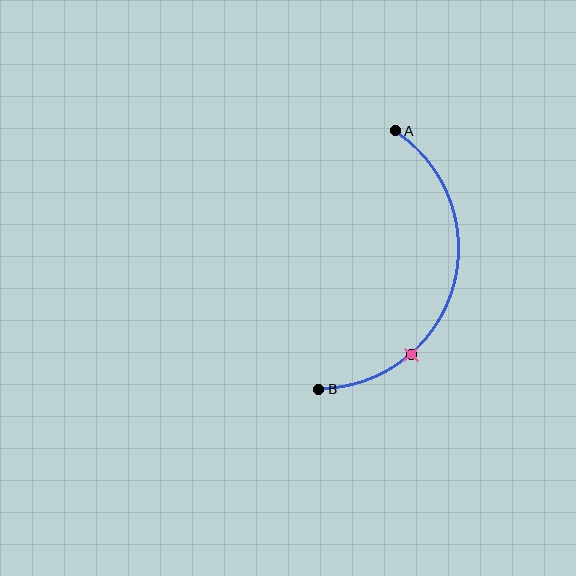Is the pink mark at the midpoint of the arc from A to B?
No. The pink mark lies on the arc but is closer to endpoint B. The arc midpoint would be at the point on the curve equidistant along the arc from both A and B.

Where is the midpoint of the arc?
The arc midpoint is the point on the curve farthest from the straight line joining A and B. It sits to the right of that line.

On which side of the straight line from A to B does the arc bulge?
The arc bulges to the right of the straight line connecting A and B.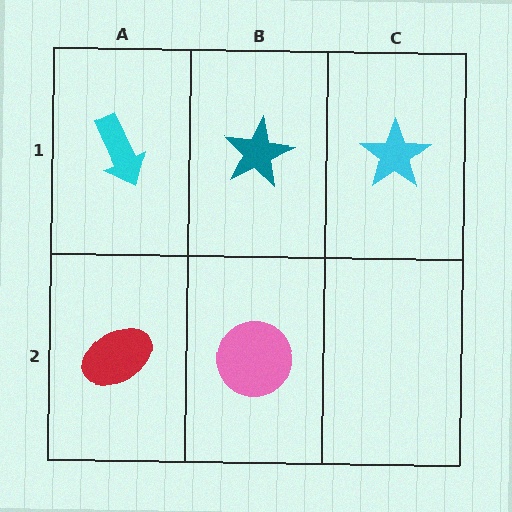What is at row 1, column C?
A cyan star.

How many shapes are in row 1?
3 shapes.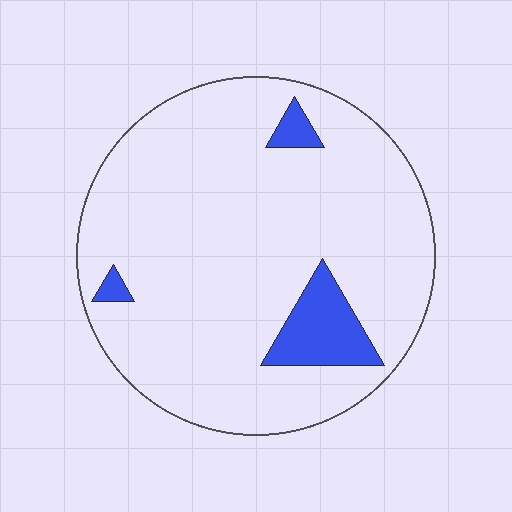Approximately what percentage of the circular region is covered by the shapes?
Approximately 10%.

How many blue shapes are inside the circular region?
3.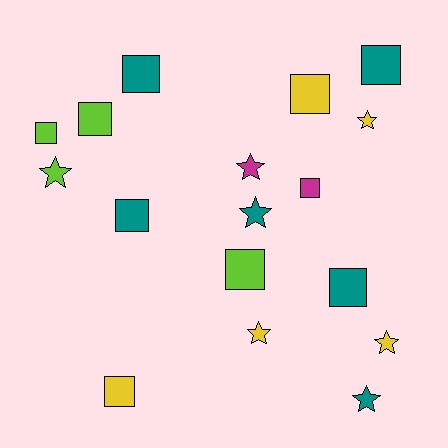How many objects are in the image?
There are 17 objects.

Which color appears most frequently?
Teal, with 6 objects.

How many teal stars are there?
There are 2 teal stars.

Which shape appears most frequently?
Square, with 10 objects.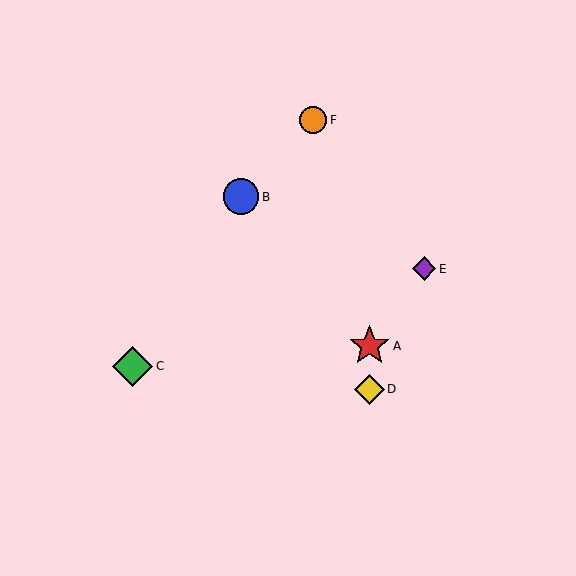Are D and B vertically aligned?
No, D is at x≈369 and B is at x≈241.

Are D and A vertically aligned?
Yes, both are at x≈369.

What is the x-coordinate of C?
Object C is at x≈133.